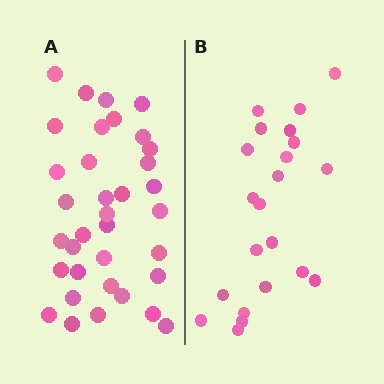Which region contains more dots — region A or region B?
Region A (the left region) has more dots.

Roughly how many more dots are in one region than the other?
Region A has approximately 15 more dots than region B.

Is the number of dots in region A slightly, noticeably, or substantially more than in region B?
Region A has substantially more. The ratio is roughly 1.6 to 1.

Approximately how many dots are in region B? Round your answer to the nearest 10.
About 20 dots. (The exact count is 22, which rounds to 20.)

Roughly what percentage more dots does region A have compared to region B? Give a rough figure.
About 60% more.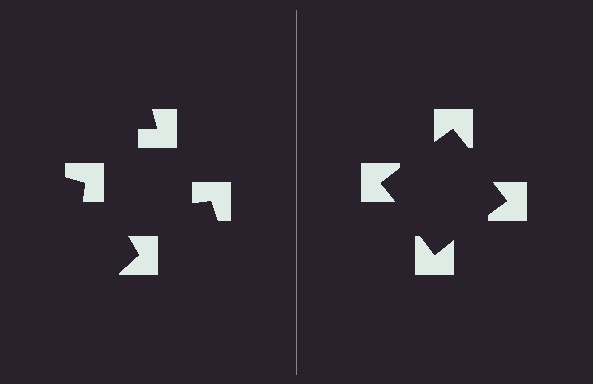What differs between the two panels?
The notched squares are positioned identically on both sides; only the wedge orientations differ. On the right they align to a square; on the left they are misaligned.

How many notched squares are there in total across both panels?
8 — 4 on each side.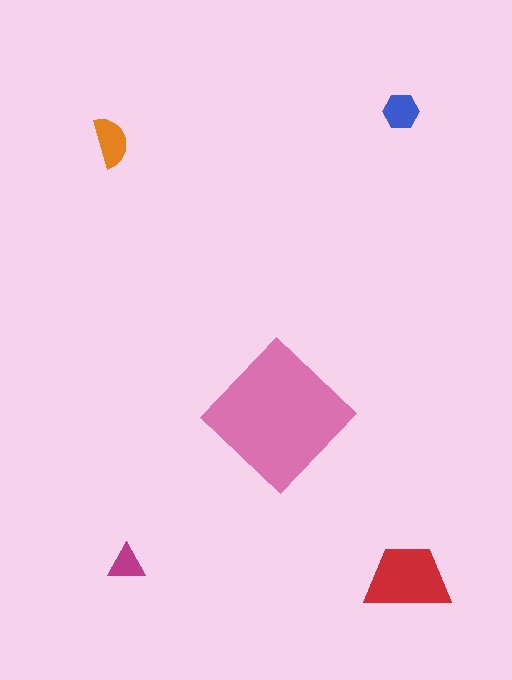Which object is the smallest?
The magenta triangle.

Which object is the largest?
The pink diamond.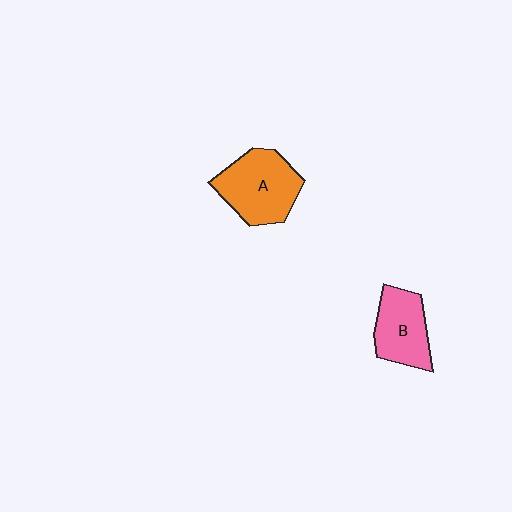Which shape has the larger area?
Shape A (orange).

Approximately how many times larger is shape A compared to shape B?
Approximately 1.3 times.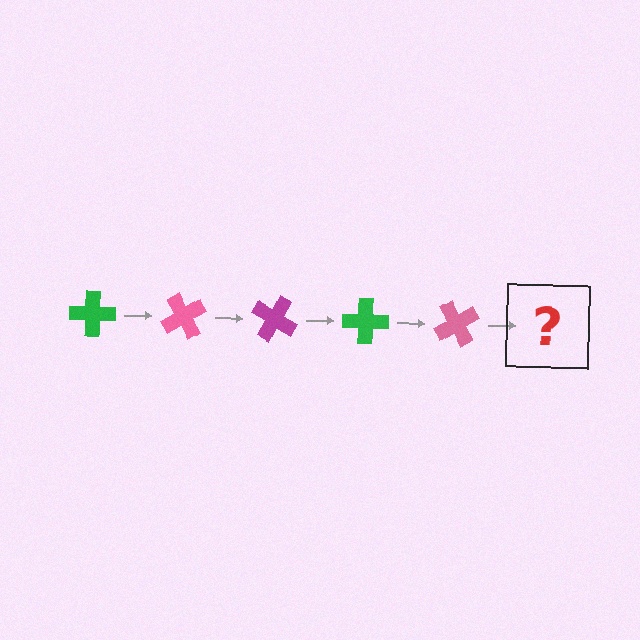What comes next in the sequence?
The next element should be a magenta cross, rotated 300 degrees from the start.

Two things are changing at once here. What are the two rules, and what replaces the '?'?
The two rules are that it rotates 60 degrees each step and the color cycles through green, pink, and magenta. The '?' should be a magenta cross, rotated 300 degrees from the start.